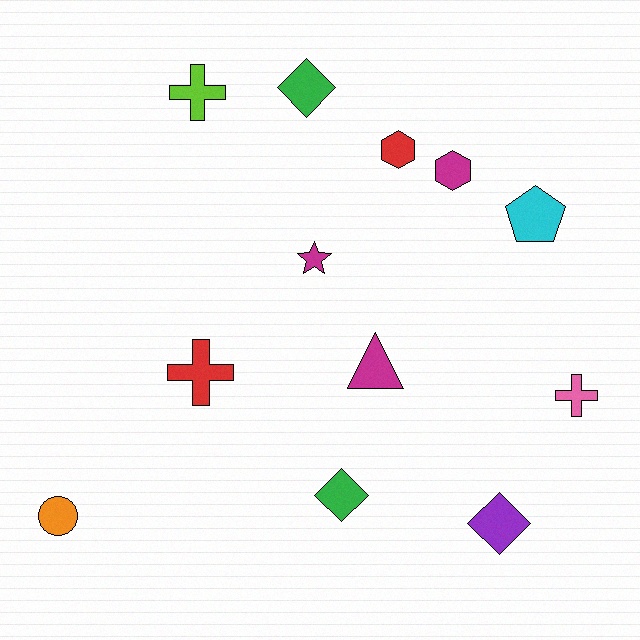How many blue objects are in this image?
There are no blue objects.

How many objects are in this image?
There are 12 objects.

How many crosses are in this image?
There are 3 crosses.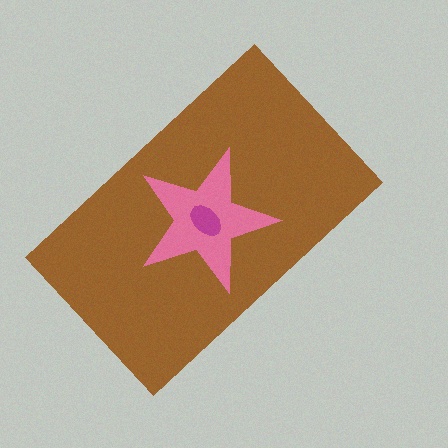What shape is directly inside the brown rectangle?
The pink star.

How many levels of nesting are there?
3.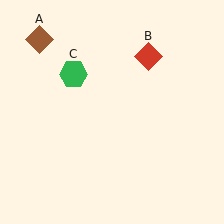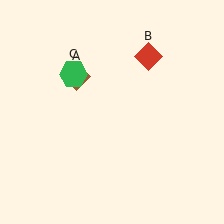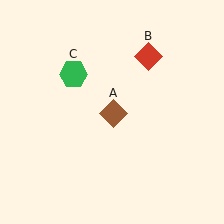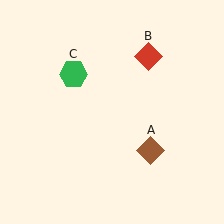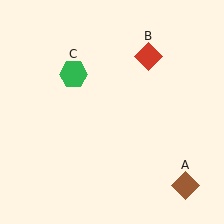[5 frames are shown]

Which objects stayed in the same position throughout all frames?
Red diamond (object B) and green hexagon (object C) remained stationary.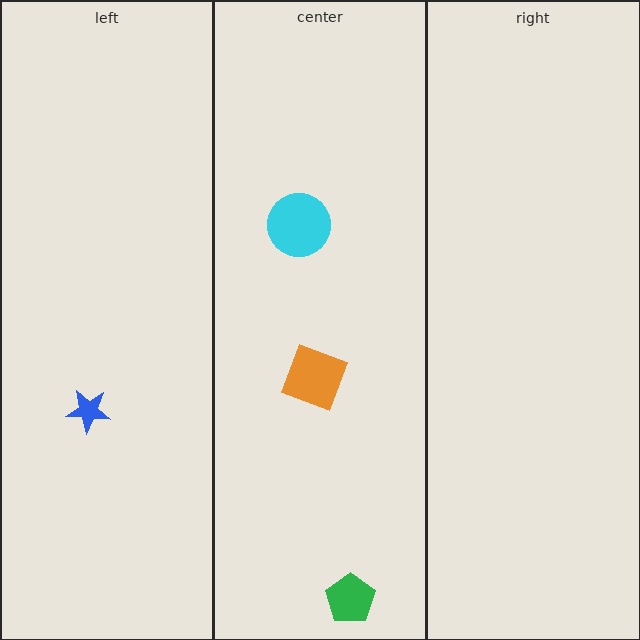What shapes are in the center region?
The cyan circle, the orange square, the green pentagon.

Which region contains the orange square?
The center region.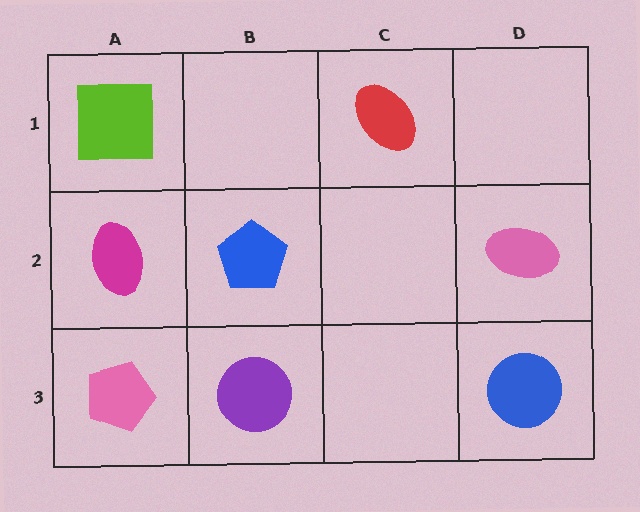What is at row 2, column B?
A blue pentagon.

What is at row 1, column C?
A red ellipse.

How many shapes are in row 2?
3 shapes.